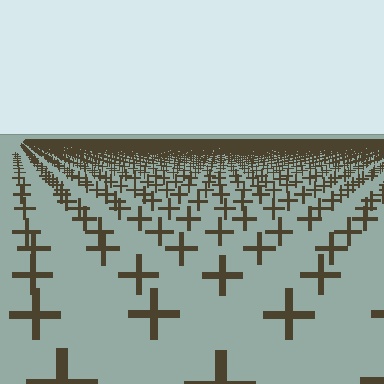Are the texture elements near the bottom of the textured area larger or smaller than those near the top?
Larger. Near the bottom, elements are closer to the viewer and appear at a bigger on-screen size.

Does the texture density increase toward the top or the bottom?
Density increases toward the top.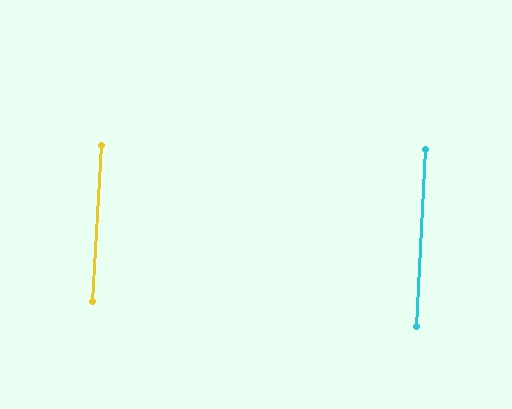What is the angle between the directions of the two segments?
Approximately 0 degrees.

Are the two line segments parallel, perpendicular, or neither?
Parallel — their directions differ by only 0.2°.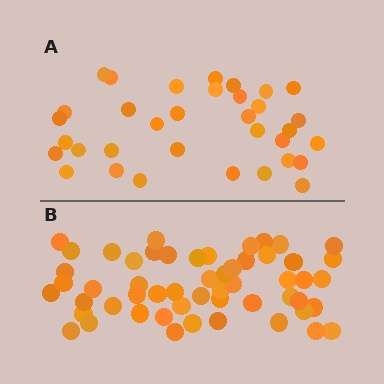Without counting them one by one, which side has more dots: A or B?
Region B (the bottom region) has more dots.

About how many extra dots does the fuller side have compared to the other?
Region B has approximately 20 more dots than region A.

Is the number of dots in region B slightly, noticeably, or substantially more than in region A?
Region B has substantially more. The ratio is roughly 1.6 to 1.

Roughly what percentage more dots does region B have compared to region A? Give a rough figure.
About 60% more.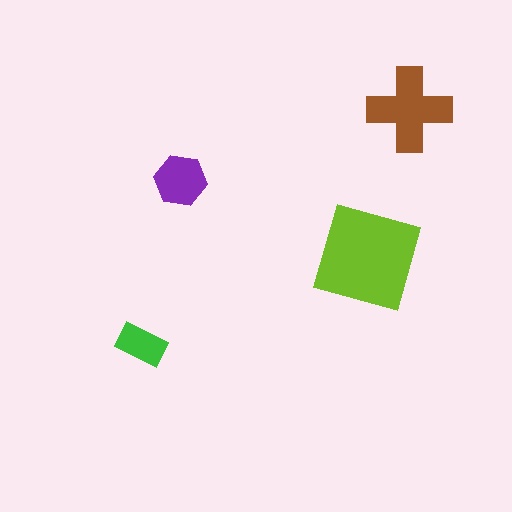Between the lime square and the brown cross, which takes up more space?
The lime square.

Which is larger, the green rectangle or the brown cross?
The brown cross.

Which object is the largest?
The lime square.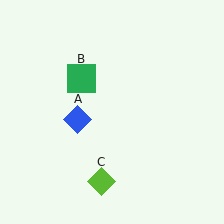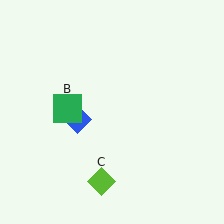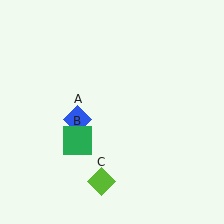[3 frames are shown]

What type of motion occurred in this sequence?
The green square (object B) rotated counterclockwise around the center of the scene.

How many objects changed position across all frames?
1 object changed position: green square (object B).